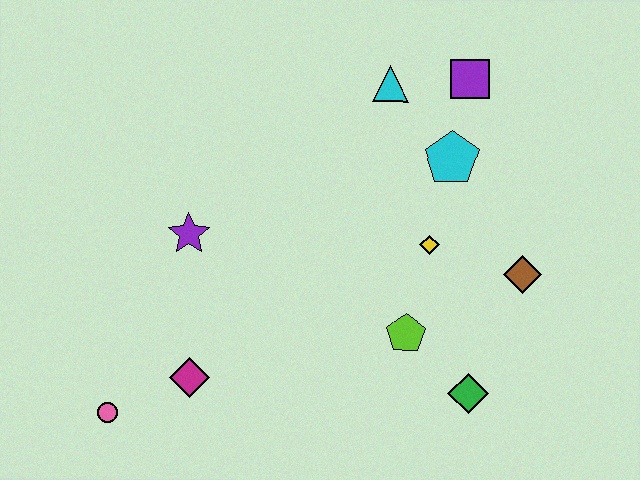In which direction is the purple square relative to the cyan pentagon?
The purple square is above the cyan pentagon.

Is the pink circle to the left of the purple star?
Yes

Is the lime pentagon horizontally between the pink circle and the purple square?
Yes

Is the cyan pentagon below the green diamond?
No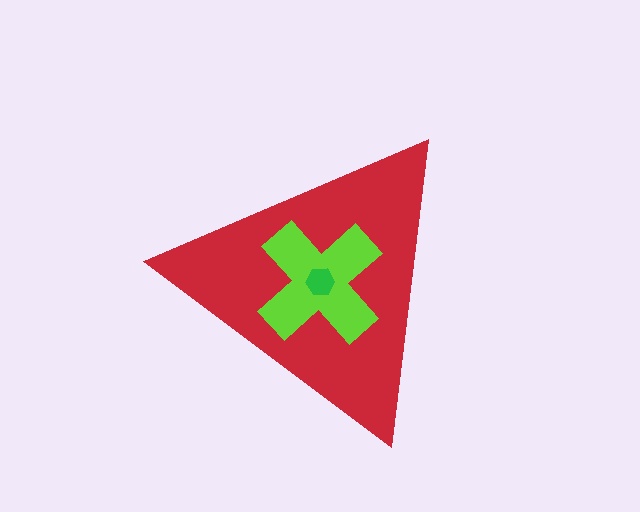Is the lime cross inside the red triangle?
Yes.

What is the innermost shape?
The green hexagon.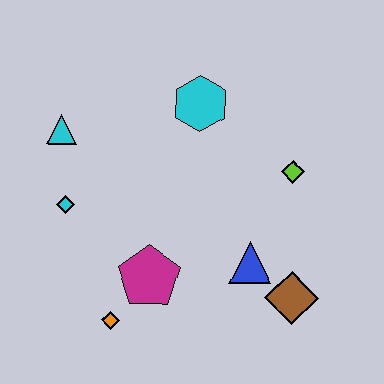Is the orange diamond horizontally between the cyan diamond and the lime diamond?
Yes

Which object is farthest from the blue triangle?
The cyan triangle is farthest from the blue triangle.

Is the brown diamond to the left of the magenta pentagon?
No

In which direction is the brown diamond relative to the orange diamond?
The brown diamond is to the right of the orange diamond.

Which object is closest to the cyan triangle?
The cyan diamond is closest to the cyan triangle.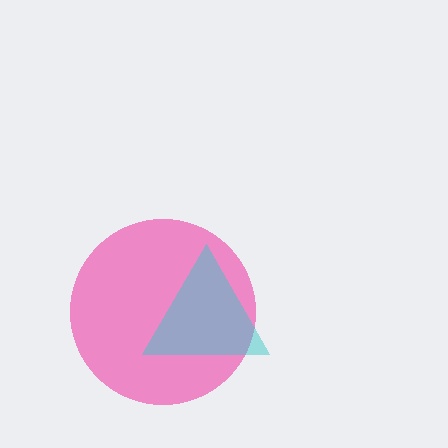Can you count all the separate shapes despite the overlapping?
Yes, there are 2 separate shapes.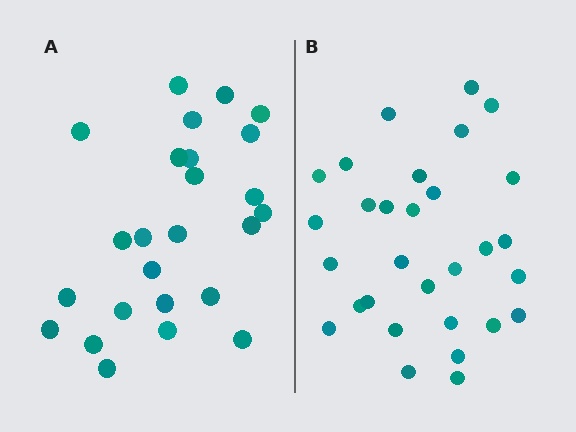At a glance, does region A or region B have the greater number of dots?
Region B (the right region) has more dots.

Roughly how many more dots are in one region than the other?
Region B has about 5 more dots than region A.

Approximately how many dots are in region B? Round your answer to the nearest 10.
About 30 dots.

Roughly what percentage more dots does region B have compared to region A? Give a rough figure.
About 20% more.